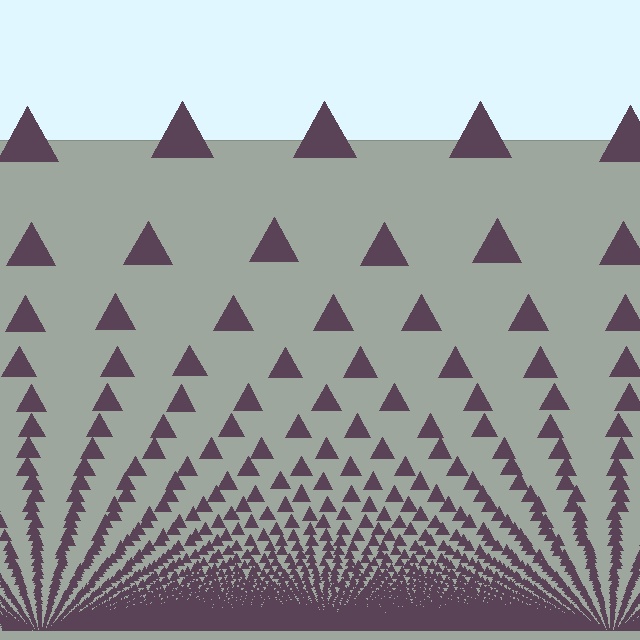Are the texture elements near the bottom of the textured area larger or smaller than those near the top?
Smaller. The gradient is inverted — elements near the bottom are smaller and denser.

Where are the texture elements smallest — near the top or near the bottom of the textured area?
Near the bottom.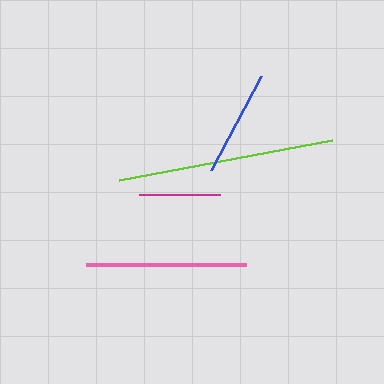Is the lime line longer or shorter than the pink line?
The lime line is longer than the pink line.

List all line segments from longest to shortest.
From longest to shortest: lime, pink, blue, magenta.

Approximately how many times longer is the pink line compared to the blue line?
The pink line is approximately 1.5 times the length of the blue line.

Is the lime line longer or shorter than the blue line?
The lime line is longer than the blue line.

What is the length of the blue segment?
The blue segment is approximately 106 pixels long.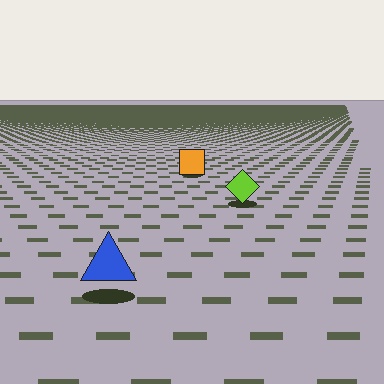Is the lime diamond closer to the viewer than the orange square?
Yes. The lime diamond is closer — you can tell from the texture gradient: the ground texture is coarser near it.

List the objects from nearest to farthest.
From nearest to farthest: the blue triangle, the lime diamond, the orange square.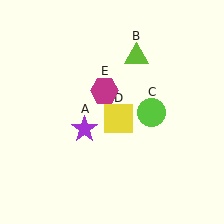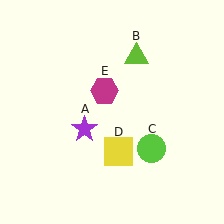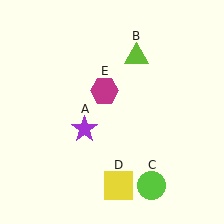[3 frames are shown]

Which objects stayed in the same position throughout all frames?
Purple star (object A) and lime triangle (object B) and magenta hexagon (object E) remained stationary.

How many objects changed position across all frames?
2 objects changed position: lime circle (object C), yellow square (object D).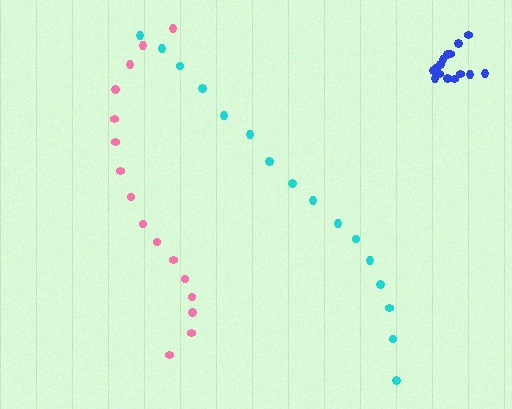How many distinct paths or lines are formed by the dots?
There are 3 distinct paths.